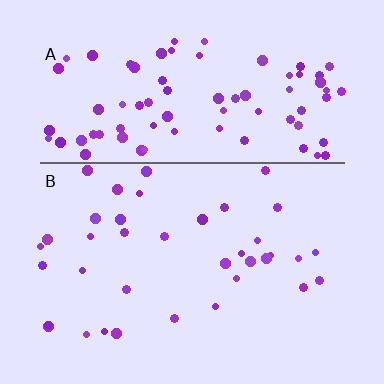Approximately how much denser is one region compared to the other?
Approximately 2.3× — region A over region B.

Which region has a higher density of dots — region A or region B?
A (the top).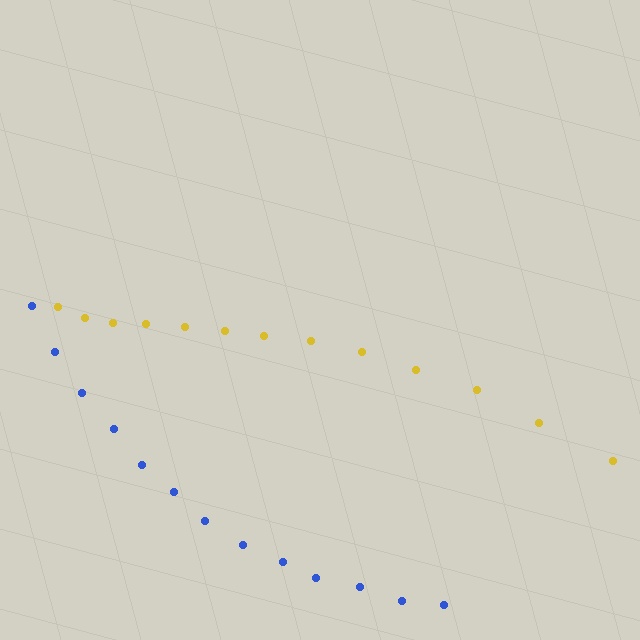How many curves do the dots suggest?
There are 2 distinct paths.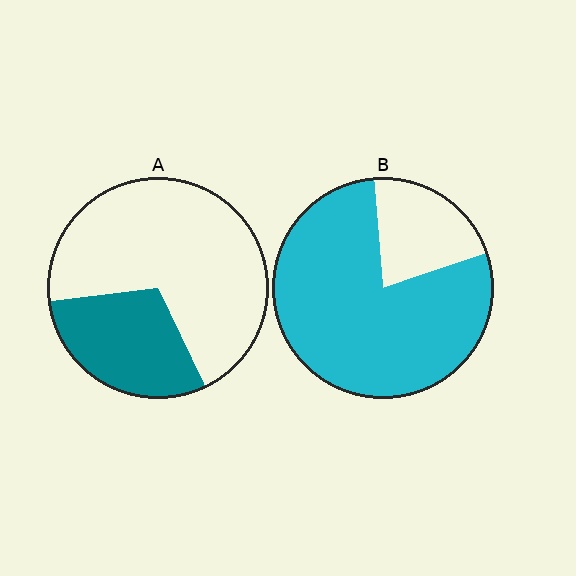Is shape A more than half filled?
No.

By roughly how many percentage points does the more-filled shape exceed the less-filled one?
By roughly 50 percentage points (B over A).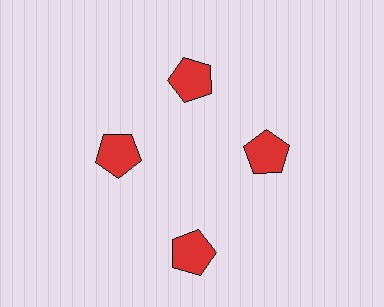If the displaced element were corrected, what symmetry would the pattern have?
It would have 4-fold rotational symmetry — the pattern would map onto itself every 90 degrees.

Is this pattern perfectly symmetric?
No. The 4 red pentagons are arranged in a ring, but one element near the 6 o'clock position is pushed outward from the center, breaking the 4-fold rotational symmetry.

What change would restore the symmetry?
The symmetry would be restored by moving it inward, back onto the ring so that all 4 pentagons sit at equal angles and equal distance from the center.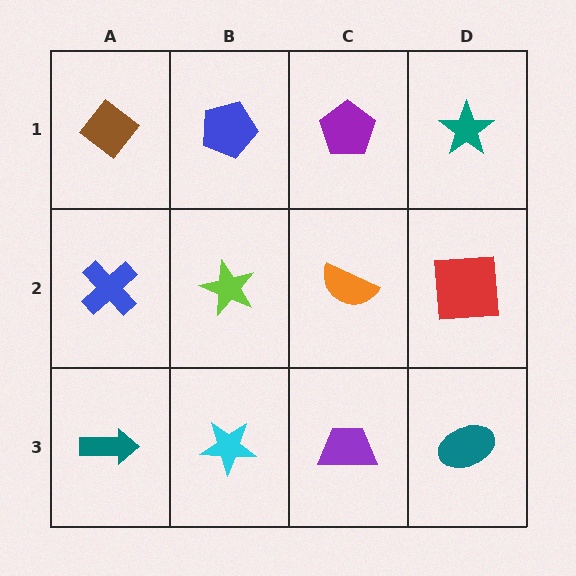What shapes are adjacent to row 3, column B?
A lime star (row 2, column B), a teal arrow (row 3, column A), a purple trapezoid (row 3, column C).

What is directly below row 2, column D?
A teal ellipse.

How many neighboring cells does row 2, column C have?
4.